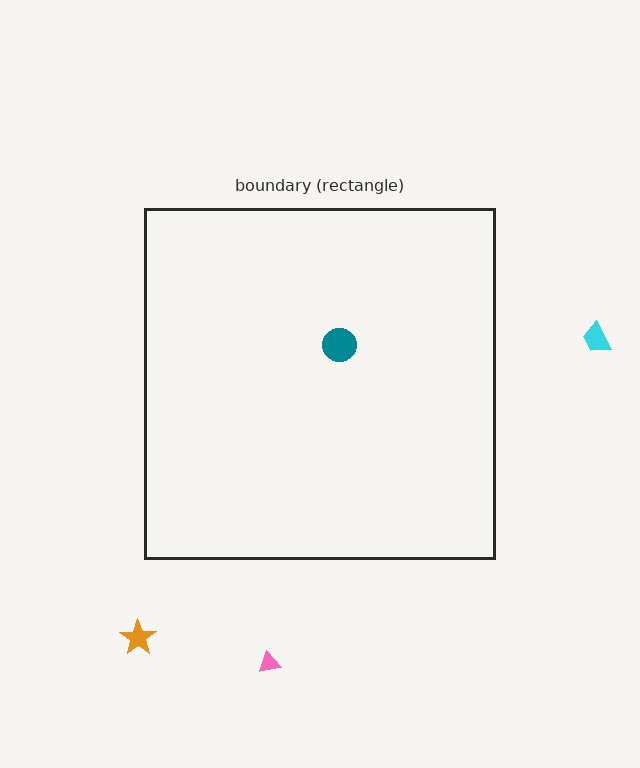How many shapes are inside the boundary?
1 inside, 3 outside.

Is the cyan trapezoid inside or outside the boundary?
Outside.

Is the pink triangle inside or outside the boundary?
Outside.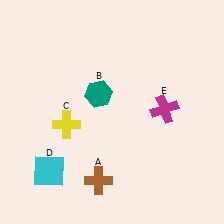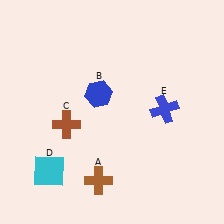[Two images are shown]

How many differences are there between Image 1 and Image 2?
There are 3 differences between the two images.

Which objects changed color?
B changed from teal to blue. C changed from yellow to brown. E changed from magenta to blue.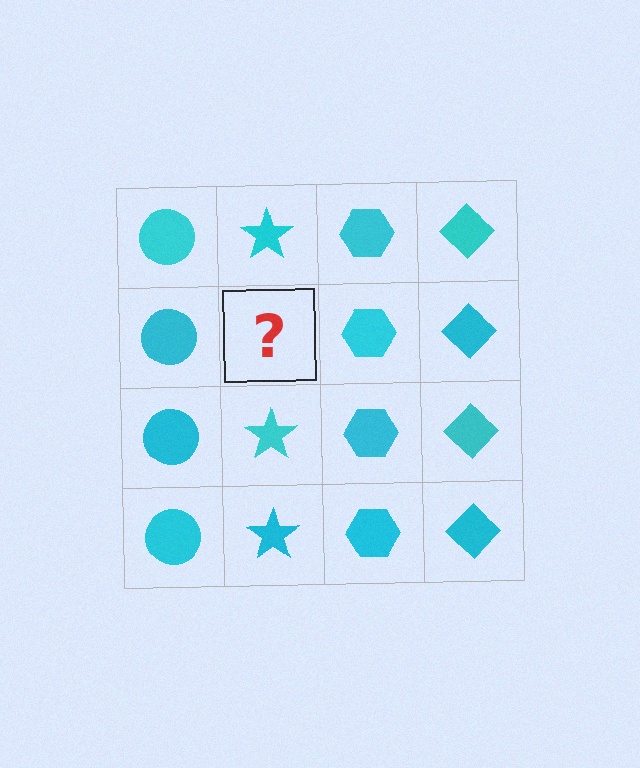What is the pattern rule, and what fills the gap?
The rule is that each column has a consistent shape. The gap should be filled with a cyan star.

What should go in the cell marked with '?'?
The missing cell should contain a cyan star.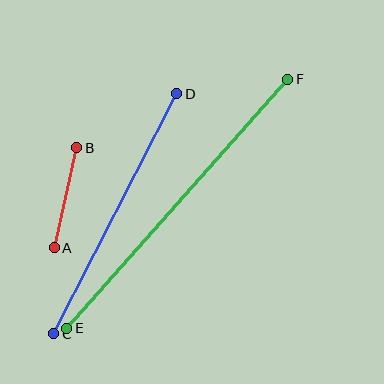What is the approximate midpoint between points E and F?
The midpoint is at approximately (177, 204) pixels.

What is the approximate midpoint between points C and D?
The midpoint is at approximately (115, 214) pixels.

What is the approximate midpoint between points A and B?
The midpoint is at approximately (66, 198) pixels.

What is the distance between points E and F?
The distance is approximately 333 pixels.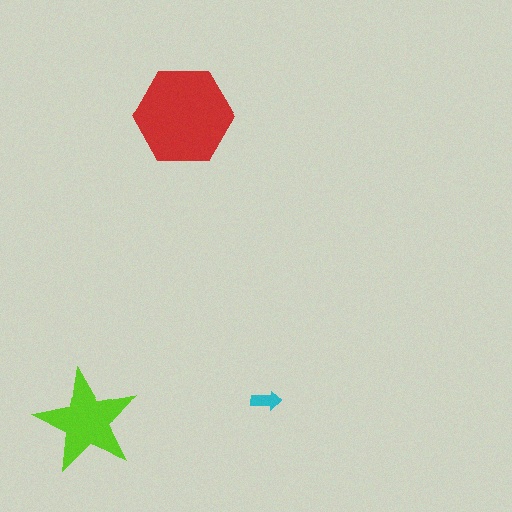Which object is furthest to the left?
The lime star is leftmost.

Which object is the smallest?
The cyan arrow.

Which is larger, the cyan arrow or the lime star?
The lime star.